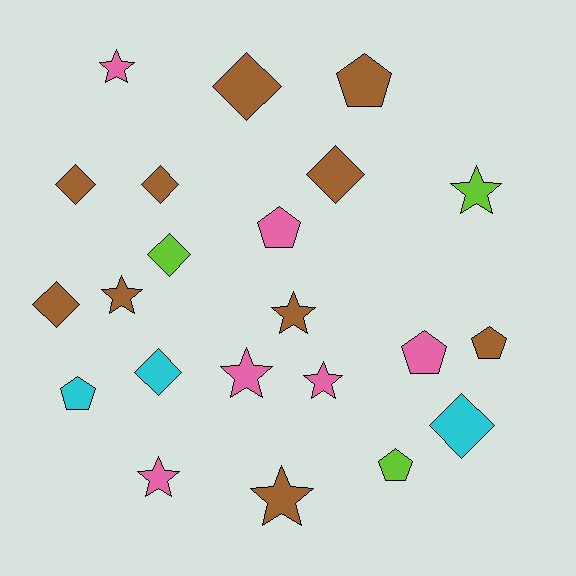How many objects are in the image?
There are 22 objects.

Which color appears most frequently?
Brown, with 10 objects.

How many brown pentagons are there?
There are 2 brown pentagons.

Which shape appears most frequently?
Star, with 8 objects.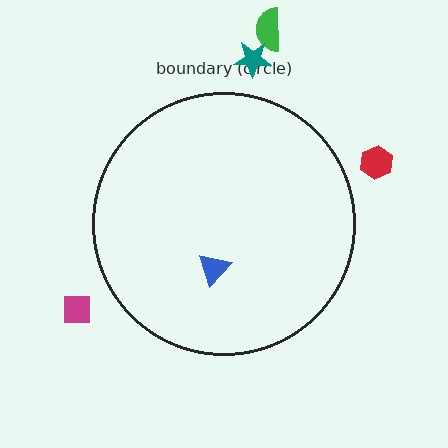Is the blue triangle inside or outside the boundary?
Inside.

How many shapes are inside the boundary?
1 inside, 4 outside.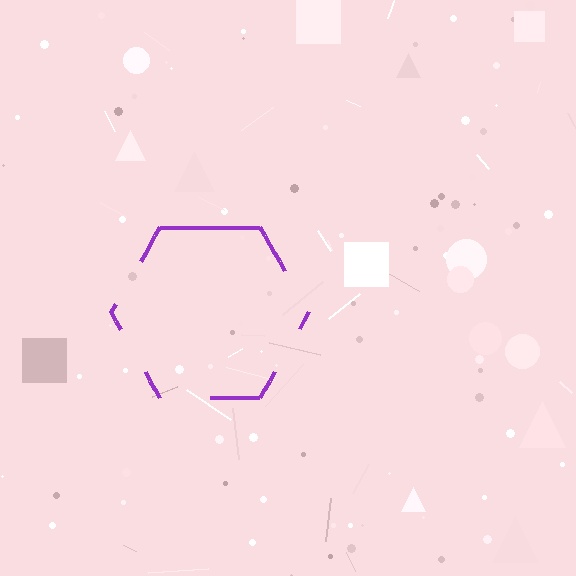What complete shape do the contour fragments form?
The contour fragments form a hexagon.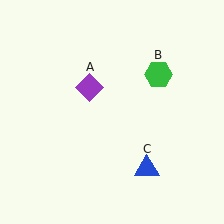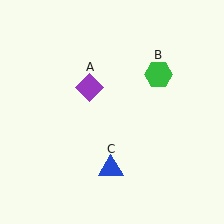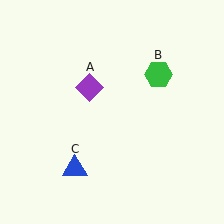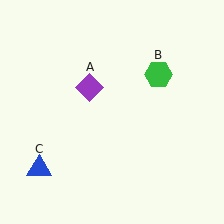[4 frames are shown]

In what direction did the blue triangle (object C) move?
The blue triangle (object C) moved left.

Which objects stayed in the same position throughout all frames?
Purple diamond (object A) and green hexagon (object B) remained stationary.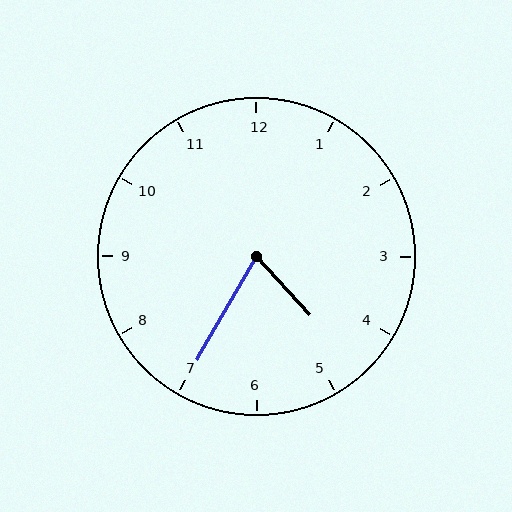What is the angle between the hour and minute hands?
Approximately 72 degrees.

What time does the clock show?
4:35.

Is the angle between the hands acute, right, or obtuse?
It is acute.